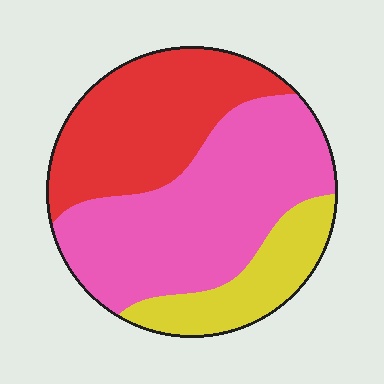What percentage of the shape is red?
Red takes up about one third (1/3) of the shape.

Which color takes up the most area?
Pink, at roughly 50%.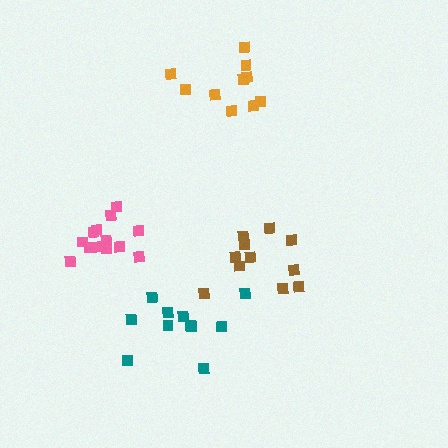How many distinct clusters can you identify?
There are 4 distinct clusters.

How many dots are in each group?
Group 1: 10 dots, Group 2: 11 dots, Group 3: 11 dots, Group 4: 13 dots (45 total).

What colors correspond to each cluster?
The clusters are colored: orange, brown, teal, pink.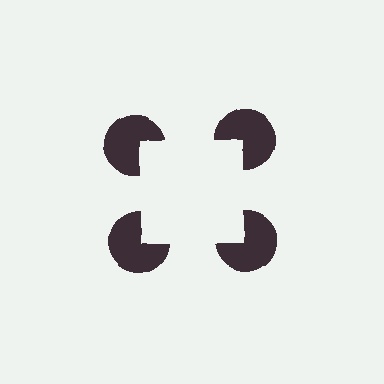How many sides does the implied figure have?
4 sides.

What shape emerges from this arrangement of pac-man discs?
An illusory square — its edges are inferred from the aligned wedge cuts in the pac-man discs, not physically drawn.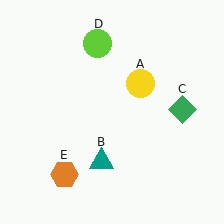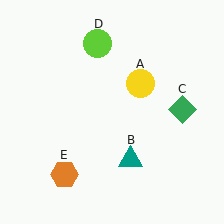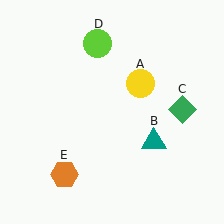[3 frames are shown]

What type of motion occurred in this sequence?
The teal triangle (object B) rotated counterclockwise around the center of the scene.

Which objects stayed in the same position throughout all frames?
Yellow circle (object A) and green diamond (object C) and lime circle (object D) and orange hexagon (object E) remained stationary.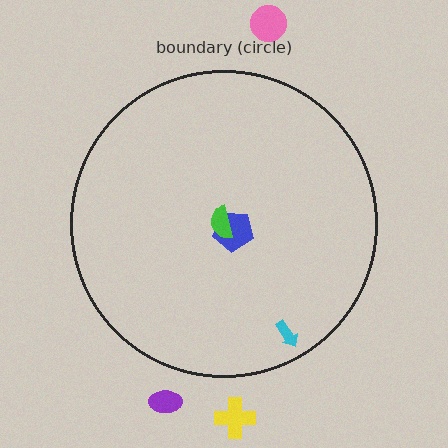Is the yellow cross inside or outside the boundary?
Outside.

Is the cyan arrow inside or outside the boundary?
Inside.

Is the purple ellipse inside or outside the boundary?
Outside.